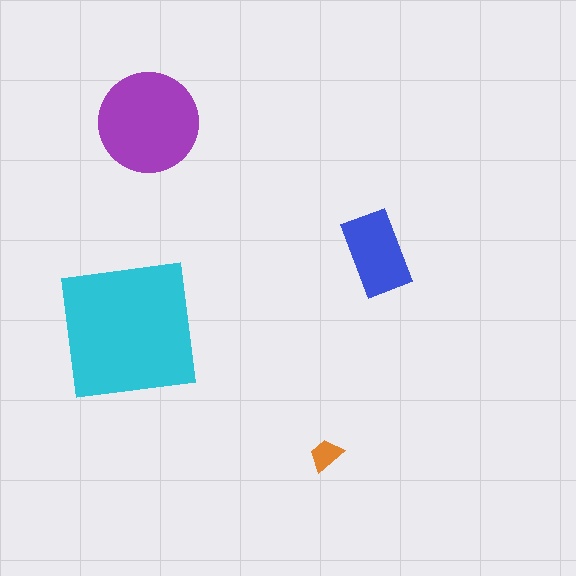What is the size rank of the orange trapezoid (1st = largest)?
4th.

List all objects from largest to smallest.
The cyan square, the purple circle, the blue rectangle, the orange trapezoid.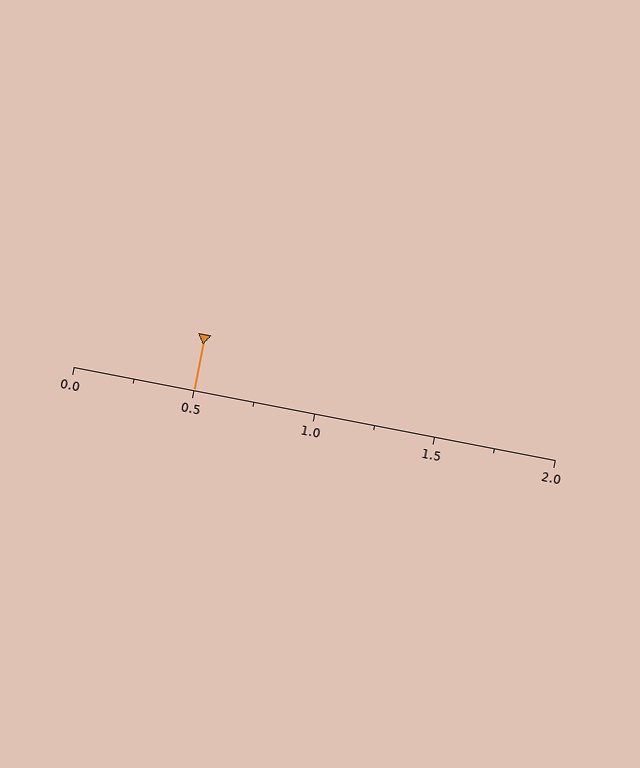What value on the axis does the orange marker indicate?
The marker indicates approximately 0.5.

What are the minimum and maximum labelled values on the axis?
The axis runs from 0.0 to 2.0.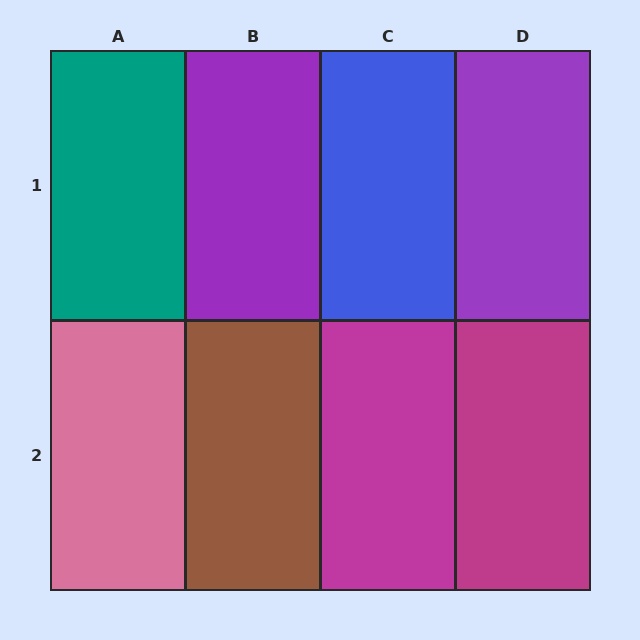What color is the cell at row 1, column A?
Teal.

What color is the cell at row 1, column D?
Purple.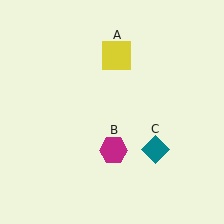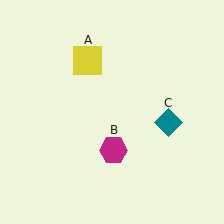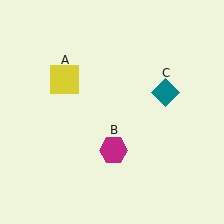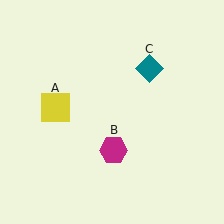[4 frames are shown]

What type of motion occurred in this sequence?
The yellow square (object A), teal diamond (object C) rotated counterclockwise around the center of the scene.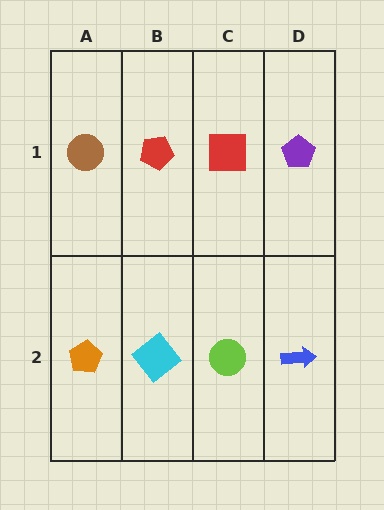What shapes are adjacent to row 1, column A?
An orange pentagon (row 2, column A), a red pentagon (row 1, column B).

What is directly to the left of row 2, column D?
A lime circle.